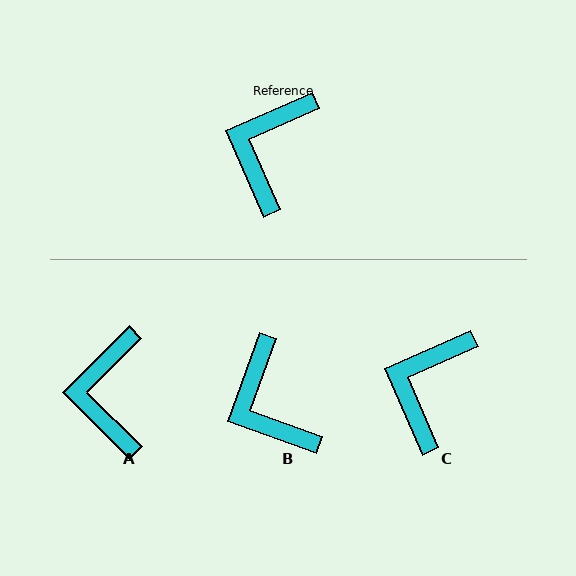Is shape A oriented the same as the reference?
No, it is off by about 21 degrees.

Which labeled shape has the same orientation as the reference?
C.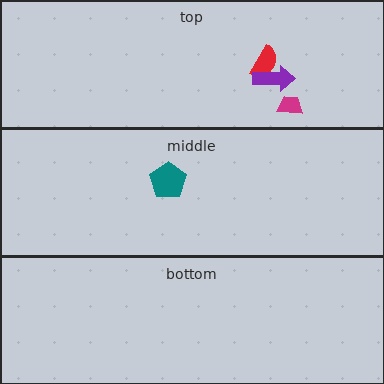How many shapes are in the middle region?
1.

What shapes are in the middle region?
The teal pentagon.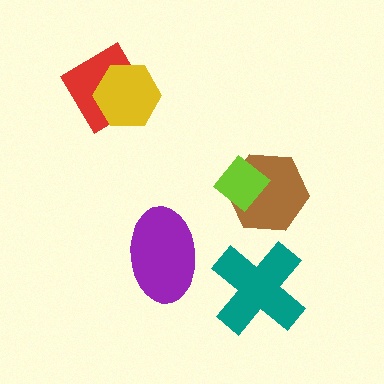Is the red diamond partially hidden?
Yes, it is partially covered by another shape.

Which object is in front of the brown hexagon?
The lime diamond is in front of the brown hexagon.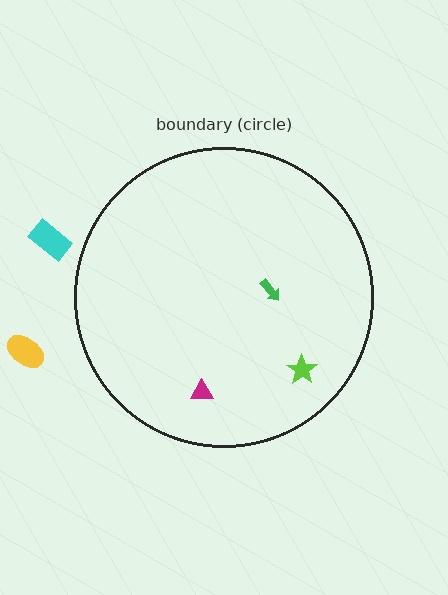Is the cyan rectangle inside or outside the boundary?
Outside.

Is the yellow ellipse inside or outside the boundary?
Outside.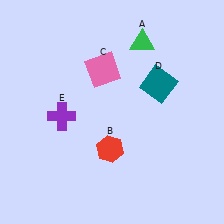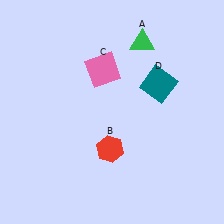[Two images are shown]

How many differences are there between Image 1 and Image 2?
There is 1 difference between the two images.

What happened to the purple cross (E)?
The purple cross (E) was removed in Image 2. It was in the bottom-left area of Image 1.